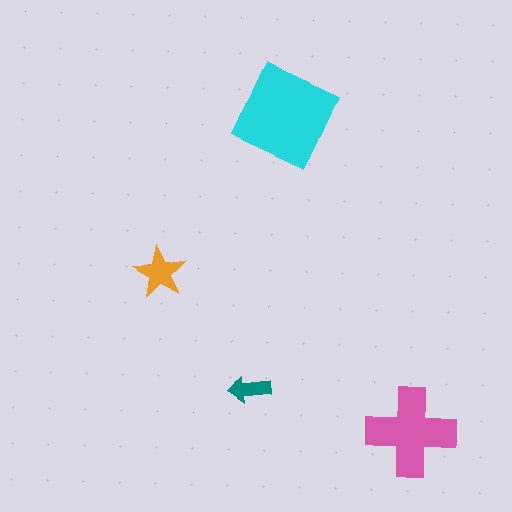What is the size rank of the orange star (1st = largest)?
3rd.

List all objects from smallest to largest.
The teal arrow, the orange star, the pink cross, the cyan square.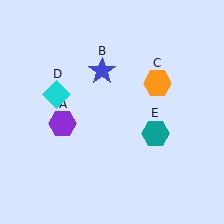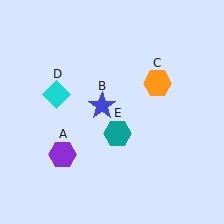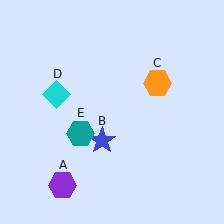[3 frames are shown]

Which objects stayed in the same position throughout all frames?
Orange hexagon (object C) and cyan diamond (object D) remained stationary.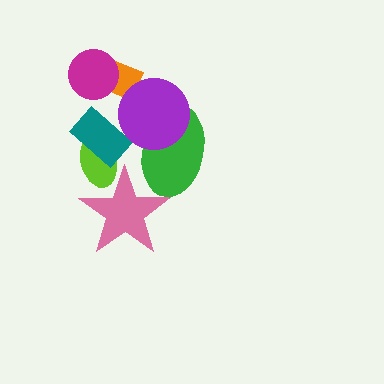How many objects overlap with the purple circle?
1 object overlaps with the purple circle.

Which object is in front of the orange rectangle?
The magenta circle is in front of the orange rectangle.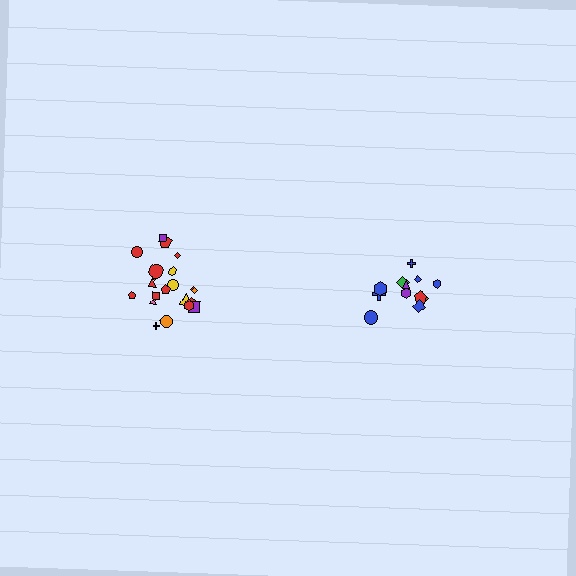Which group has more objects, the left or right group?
The left group.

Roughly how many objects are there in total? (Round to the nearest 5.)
Roughly 35 objects in total.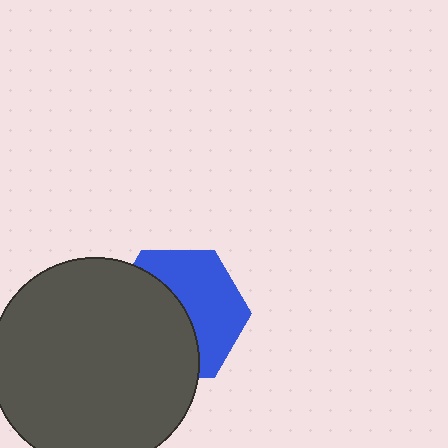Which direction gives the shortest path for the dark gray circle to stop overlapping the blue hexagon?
Moving left gives the shortest separation.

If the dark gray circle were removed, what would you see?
You would see the complete blue hexagon.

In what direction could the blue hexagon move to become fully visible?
The blue hexagon could move right. That would shift it out from behind the dark gray circle entirely.